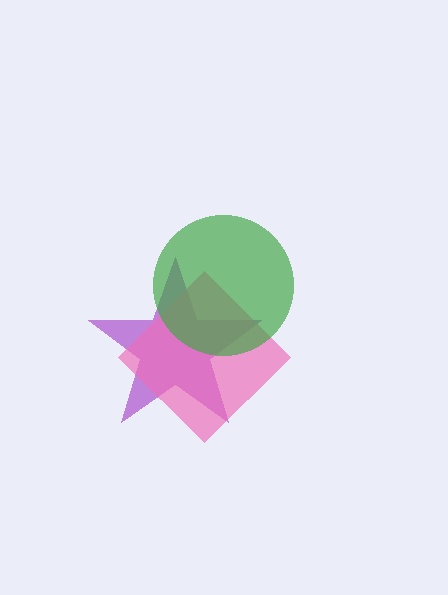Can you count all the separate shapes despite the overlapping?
Yes, there are 3 separate shapes.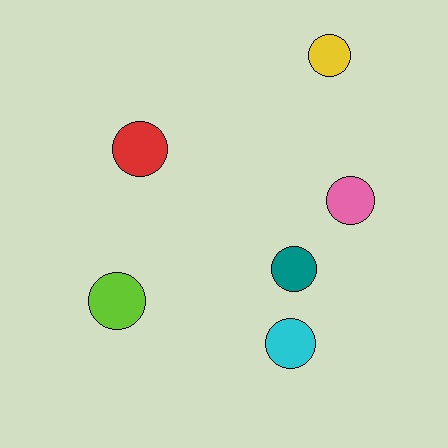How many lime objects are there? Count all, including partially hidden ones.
There is 1 lime object.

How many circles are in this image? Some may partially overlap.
There are 6 circles.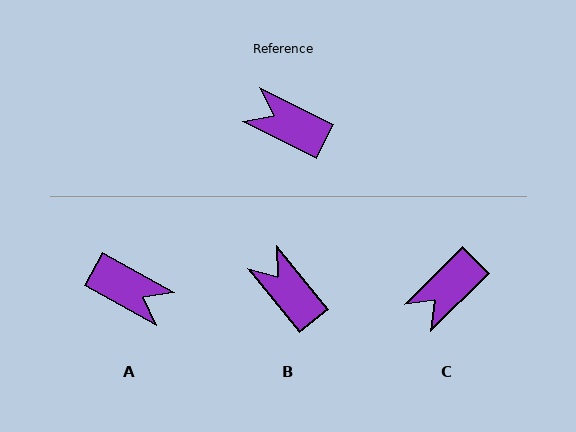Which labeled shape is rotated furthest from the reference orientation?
A, about 178 degrees away.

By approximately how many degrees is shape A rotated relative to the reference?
Approximately 178 degrees counter-clockwise.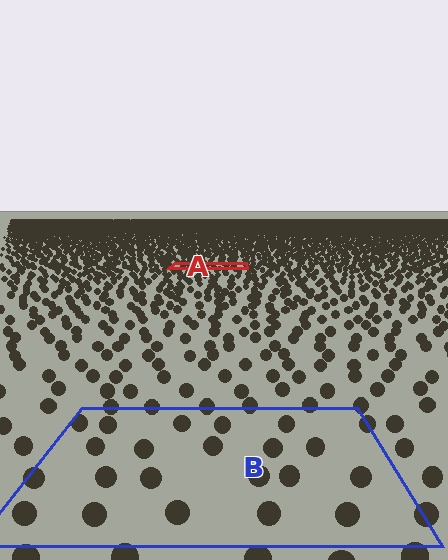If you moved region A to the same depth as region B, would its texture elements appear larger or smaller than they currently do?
They would appear larger. At a closer depth, the same texture elements are projected at a bigger on-screen size.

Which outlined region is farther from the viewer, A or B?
Region A is farther from the viewer — the texture elements inside it appear smaller and more densely packed.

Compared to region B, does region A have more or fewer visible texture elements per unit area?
Region A has more texture elements per unit area — they are packed more densely because it is farther away.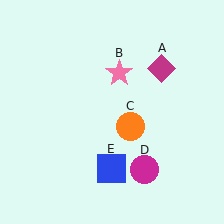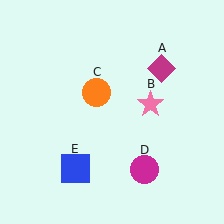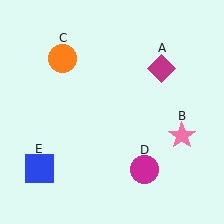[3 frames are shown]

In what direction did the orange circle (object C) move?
The orange circle (object C) moved up and to the left.